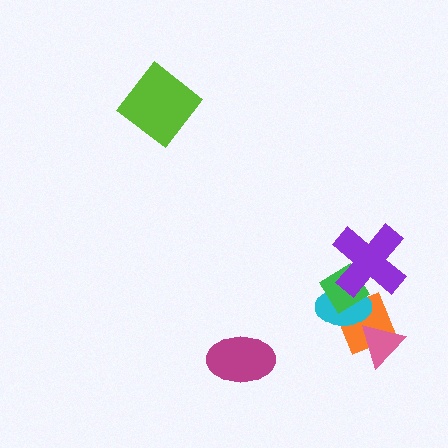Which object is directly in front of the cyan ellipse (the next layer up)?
The green diamond is directly in front of the cyan ellipse.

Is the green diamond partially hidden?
Yes, it is partially covered by another shape.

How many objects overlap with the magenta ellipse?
0 objects overlap with the magenta ellipse.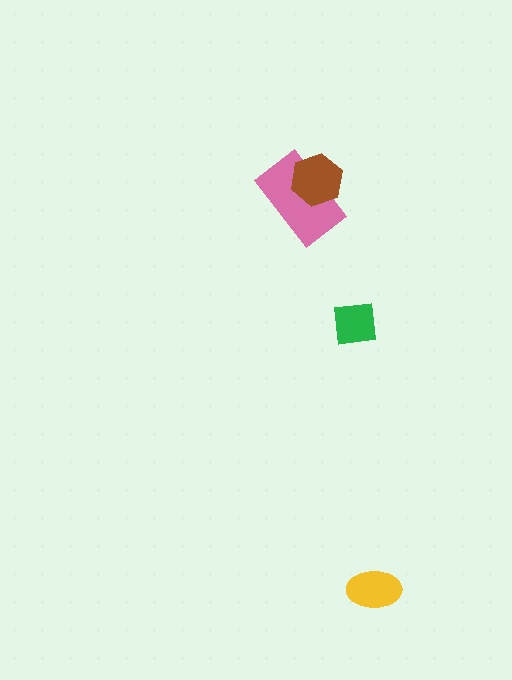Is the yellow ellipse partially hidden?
No, no other shape covers it.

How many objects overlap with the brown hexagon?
1 object overlaps with the brown hexagon.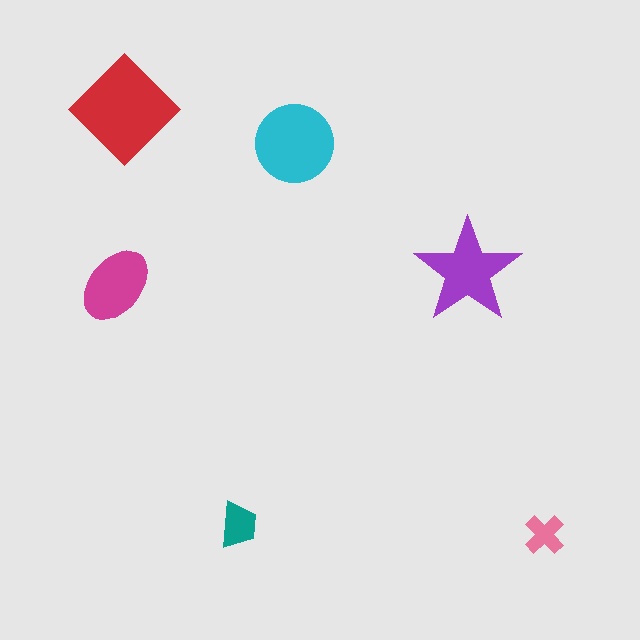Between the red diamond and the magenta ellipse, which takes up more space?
The red diamond.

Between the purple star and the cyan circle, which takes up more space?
The cyan circle.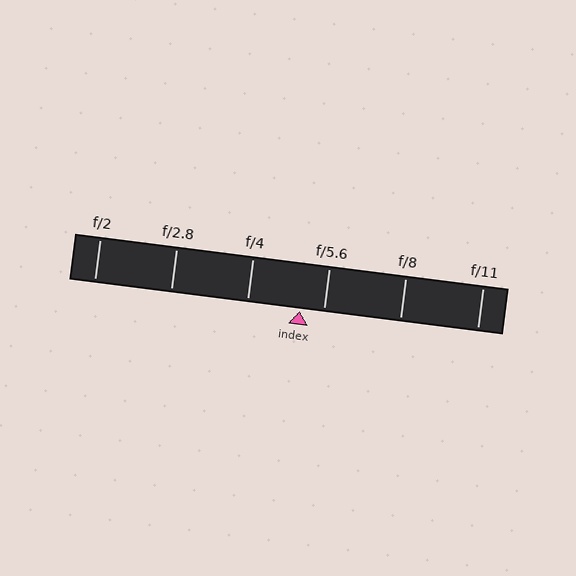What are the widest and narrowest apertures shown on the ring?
The widest aperture shown is f/2 and the narrowest is f/11.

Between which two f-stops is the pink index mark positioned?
The index mark is between f/4 and f/5.6.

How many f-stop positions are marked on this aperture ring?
There are 6 f-stop positions marked.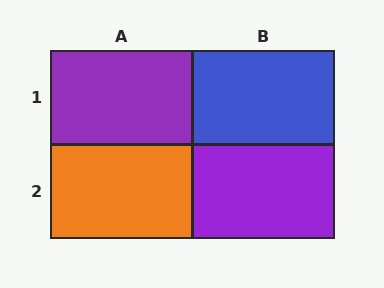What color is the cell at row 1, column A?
Purple.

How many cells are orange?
1 cell is orange.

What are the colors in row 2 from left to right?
Orange, purple.